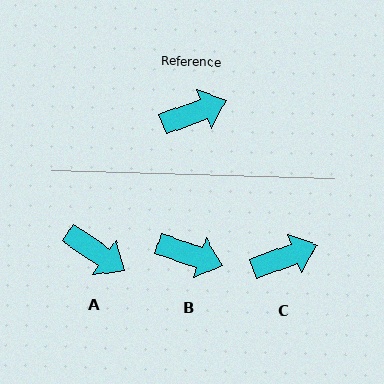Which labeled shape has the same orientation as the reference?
C.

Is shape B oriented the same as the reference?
No, it is off by about 39 degrees.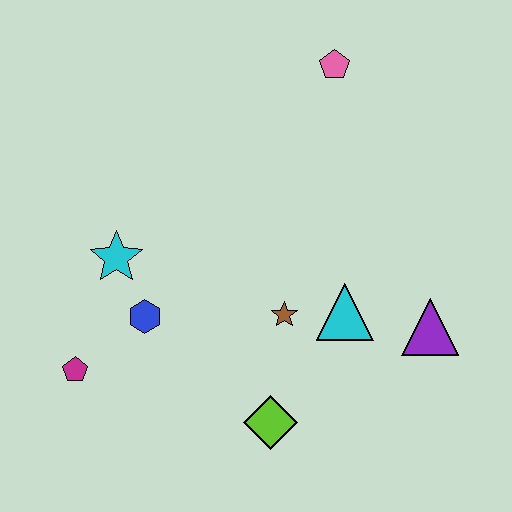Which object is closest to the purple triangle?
The cyan triangle is closest to the purple triangle.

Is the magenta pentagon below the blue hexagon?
Yes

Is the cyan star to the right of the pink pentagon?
No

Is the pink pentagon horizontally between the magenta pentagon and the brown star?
No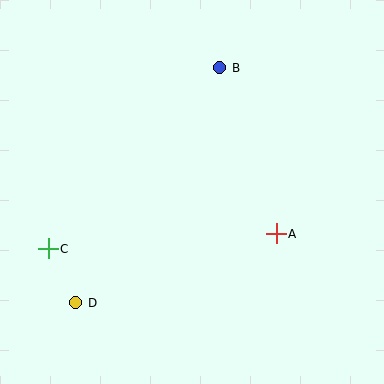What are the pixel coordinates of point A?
Point A is at (276, 234).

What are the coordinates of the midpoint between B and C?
The midpoint between B and C is at (134, 158).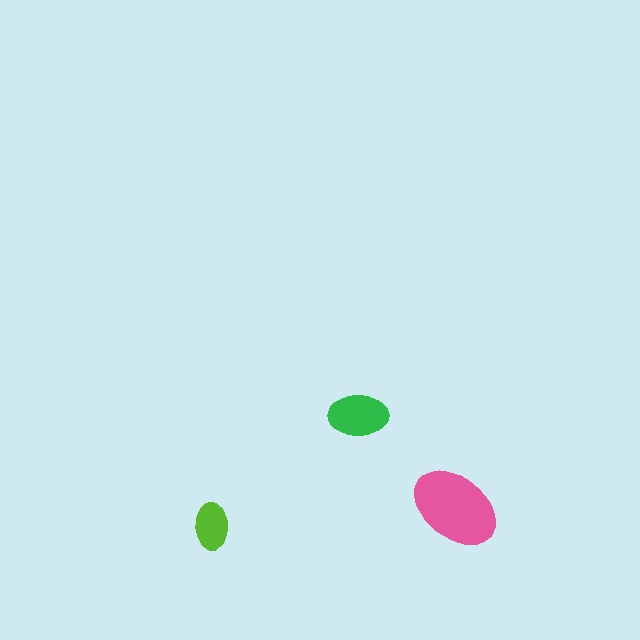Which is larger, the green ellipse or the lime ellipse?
The green one.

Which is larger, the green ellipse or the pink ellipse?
The pink one.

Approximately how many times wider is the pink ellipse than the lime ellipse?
About 2 times wider.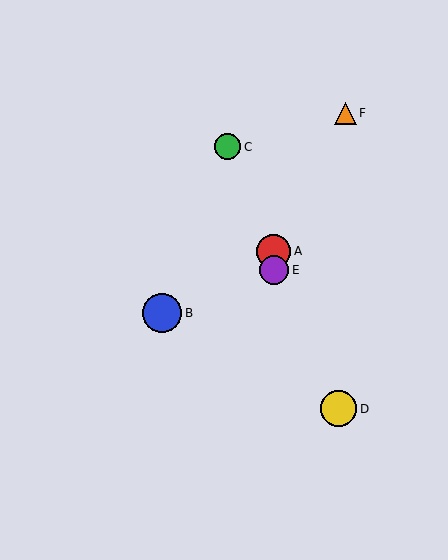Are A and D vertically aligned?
No, A is at x≈274 and D is at x≈339.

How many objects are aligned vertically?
2 objects (A, E) are aligned vertically.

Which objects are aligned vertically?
Objects A, E are aligned vertically.